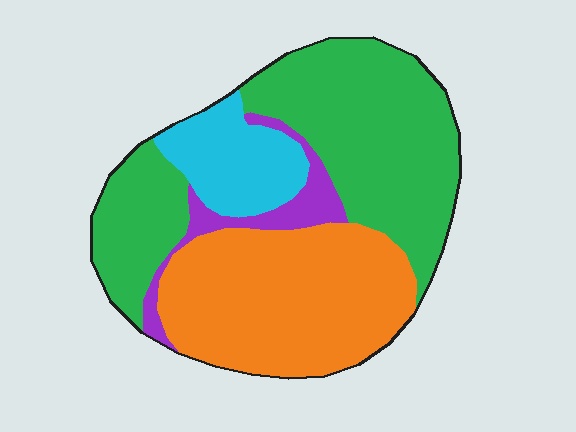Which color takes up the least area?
Purple, at roughly 5%.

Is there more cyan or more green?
Green.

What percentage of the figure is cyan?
Cyan takes up about one eighth (1/8) of the figure.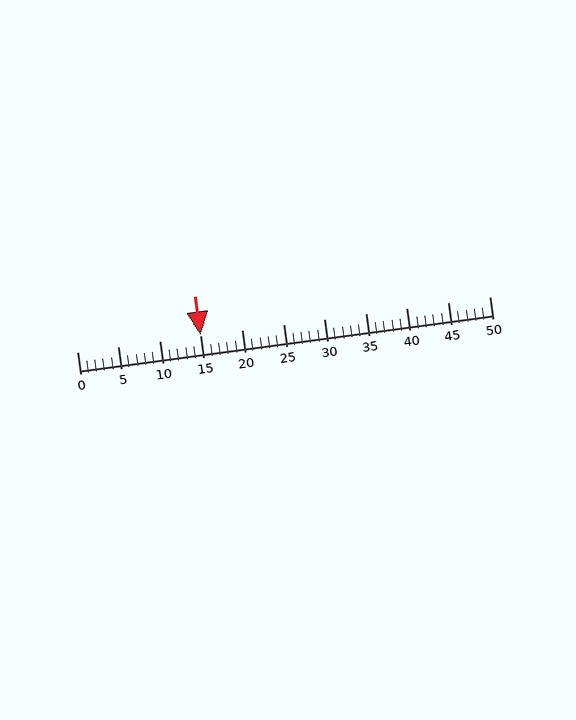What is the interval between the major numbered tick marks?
The major tick marks are spaced 5 units apart.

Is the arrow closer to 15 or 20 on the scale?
The arrow is closer to 15.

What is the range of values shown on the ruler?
The ruler shows values from 0 to 50.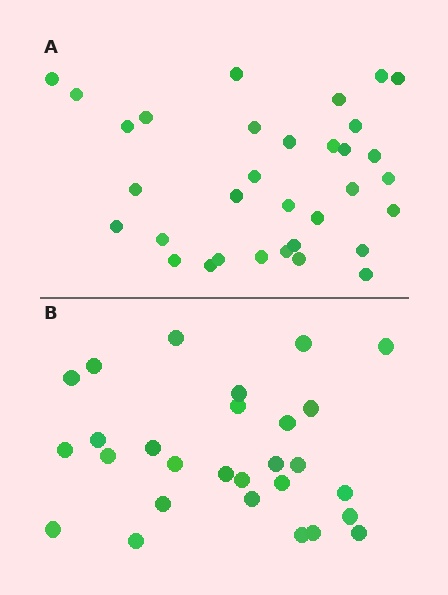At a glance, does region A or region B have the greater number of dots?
Region A (the top region) has more dots.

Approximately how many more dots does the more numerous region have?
Region A has about 5 more dots than region B.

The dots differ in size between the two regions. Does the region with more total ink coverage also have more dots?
No. Region B has more total ink coverage because its dots are larger, but region A actually contains more individual dots. Total area can be misleading — the number of items is what matters here.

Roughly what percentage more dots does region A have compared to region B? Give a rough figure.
About 20% more.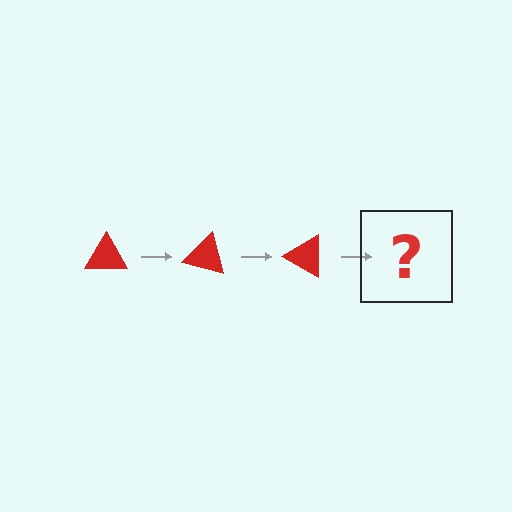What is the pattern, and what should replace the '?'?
The pattern is that the triangle rotates 15 degrees each step. The '?' should be a red triangle rotated 45 degrees.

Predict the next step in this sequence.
The next step is a red triangle rotated 45 degrees.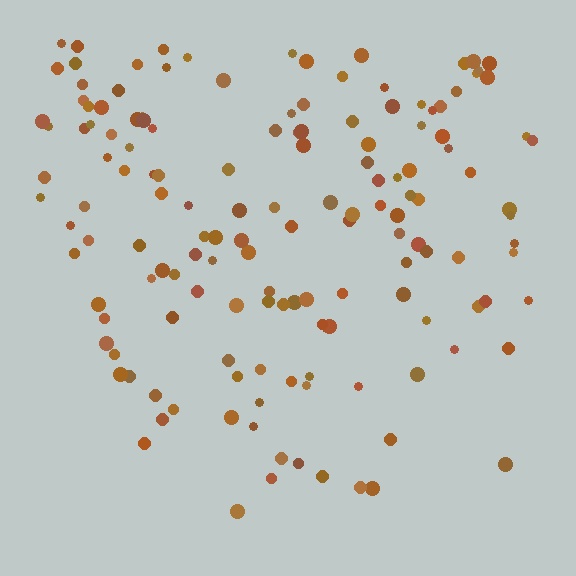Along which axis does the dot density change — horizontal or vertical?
Vertical.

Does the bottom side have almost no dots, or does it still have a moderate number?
Still a moderate number, just noticeably fewer than the top.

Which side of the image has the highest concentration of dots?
The top.